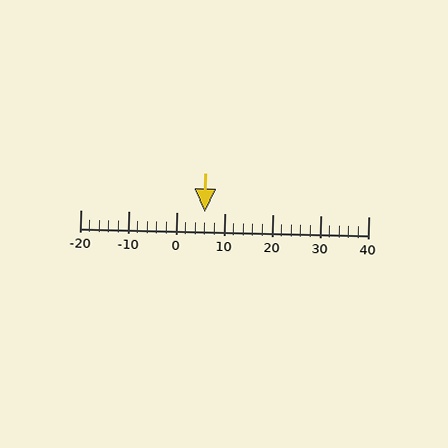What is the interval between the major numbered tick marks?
The major tick marks are spaced 10 units apart.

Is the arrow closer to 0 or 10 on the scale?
The arrow is closer to 10.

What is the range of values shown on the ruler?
The ruler shows values from -20 to 40.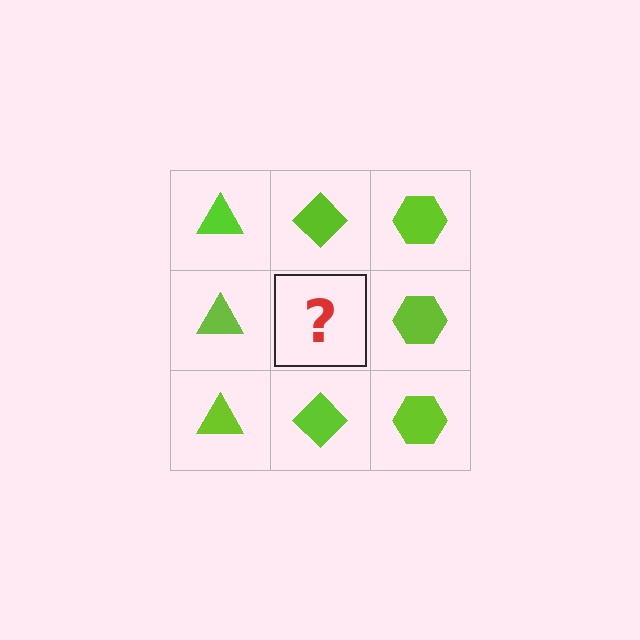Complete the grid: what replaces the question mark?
The question mark should be replaced with a lime diamond.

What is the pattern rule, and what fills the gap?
The rule is that each column has a consistent shape. The gap should be filled with a lime diamond.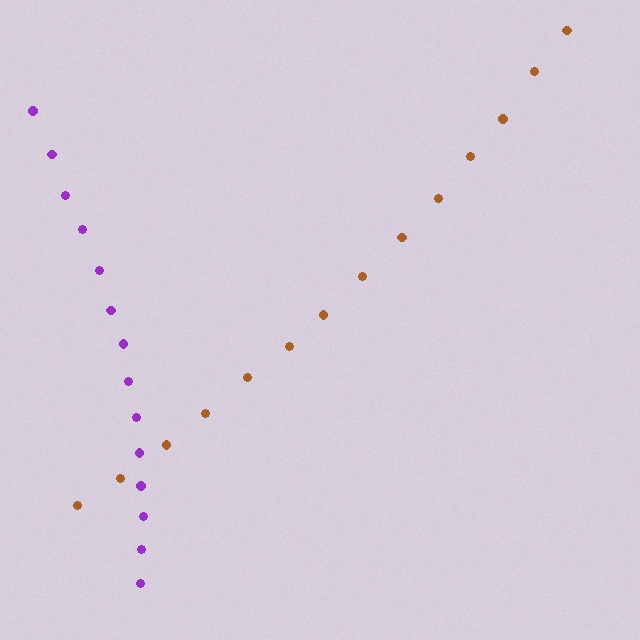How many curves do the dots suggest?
There are 2 distinct paths.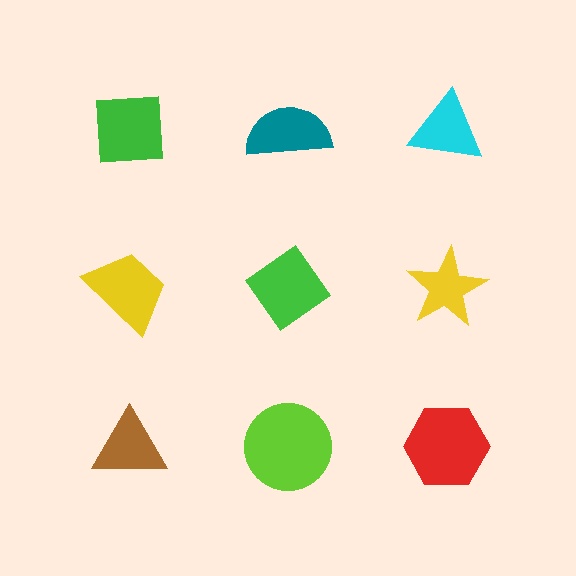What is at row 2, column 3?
A yellow star.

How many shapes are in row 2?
3 shapes.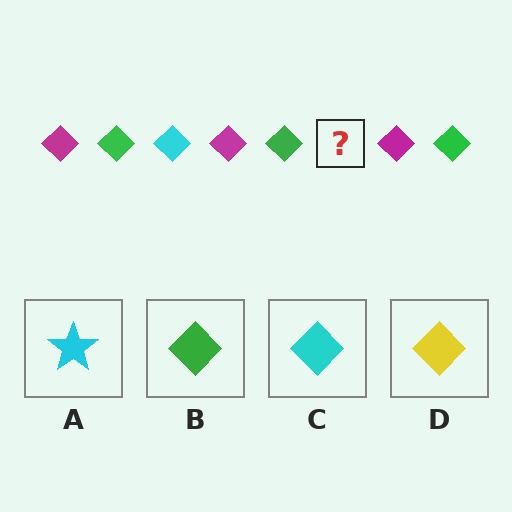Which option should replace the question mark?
Option C.